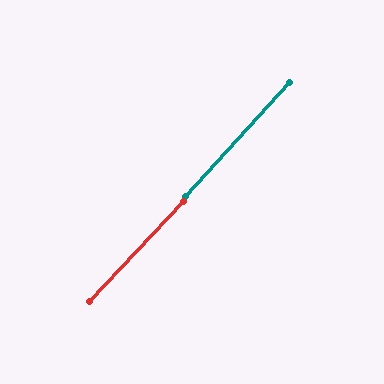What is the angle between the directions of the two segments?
Approximately 0 degrees.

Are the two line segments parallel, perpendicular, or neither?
Parallel — their directions differ by only 0.5°.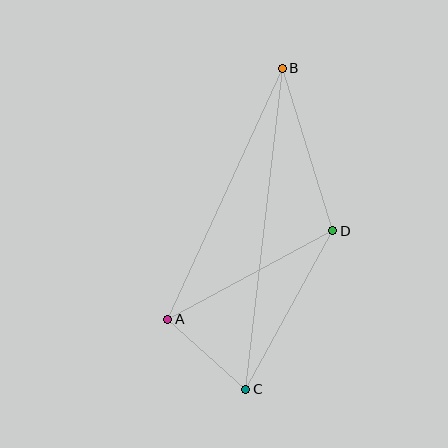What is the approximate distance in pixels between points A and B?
The distance between A and B is approximately 276 pixels.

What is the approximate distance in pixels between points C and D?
The distance between C and D is approximately 181 pixels.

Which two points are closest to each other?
Points A and C are closest to each other.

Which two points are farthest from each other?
Points B and C are farthest from each other.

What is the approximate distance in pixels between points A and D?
The distance between A and D is approximately 187 pixels.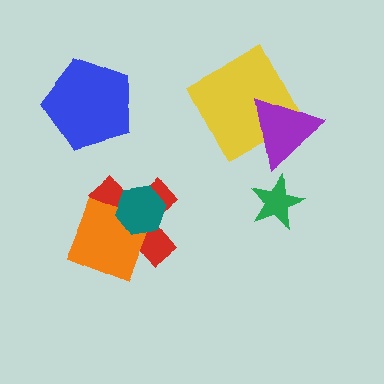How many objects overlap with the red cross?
2 objects overlap with the red cross.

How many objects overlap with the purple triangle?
1 object overlaps with the purple triangle.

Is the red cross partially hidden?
Yes, it is partially covered by another shape.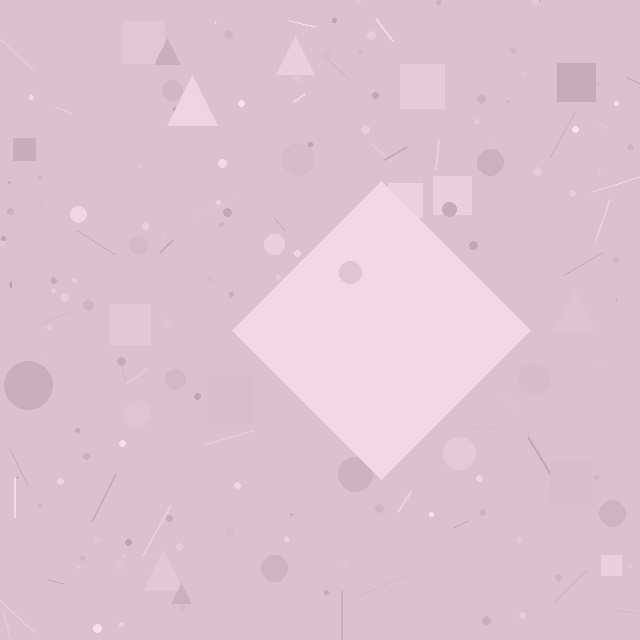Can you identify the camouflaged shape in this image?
The camouflaged shape is a diamond.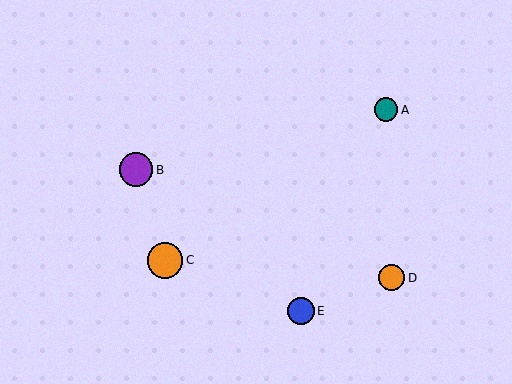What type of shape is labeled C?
Shape C is an orange circle.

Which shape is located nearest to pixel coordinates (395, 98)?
The teal circle (labeled A) at (386, 110) is nearest to that location.